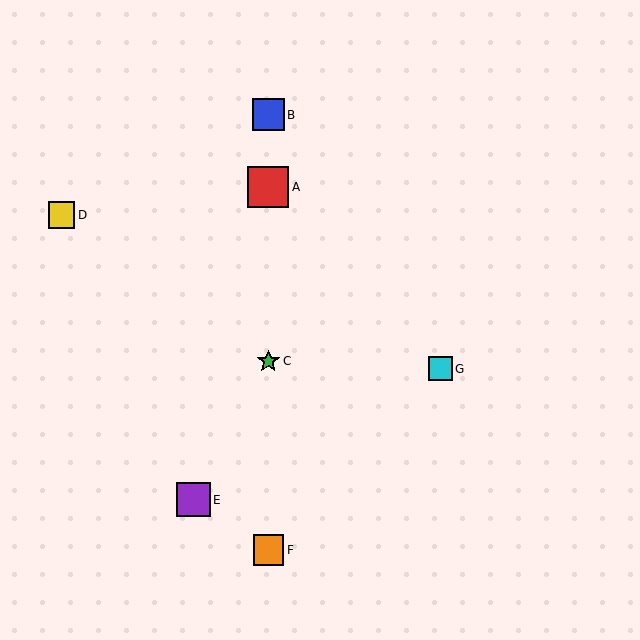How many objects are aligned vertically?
4 objects (A, B, C, F) are aligned vertically.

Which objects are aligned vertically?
Objects A, B, C, F are aligned vertically.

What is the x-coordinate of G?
Object G is at x≈441.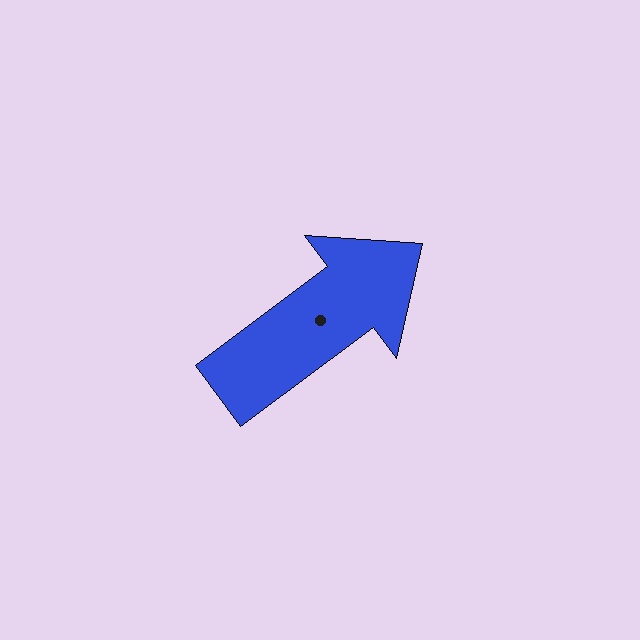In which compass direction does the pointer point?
Northeast.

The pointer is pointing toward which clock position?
Roughly 2 o'clock.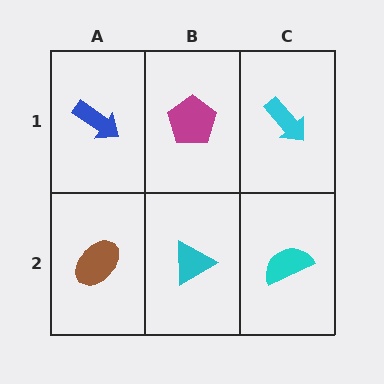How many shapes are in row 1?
3 shapes.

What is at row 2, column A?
A brown ellipse.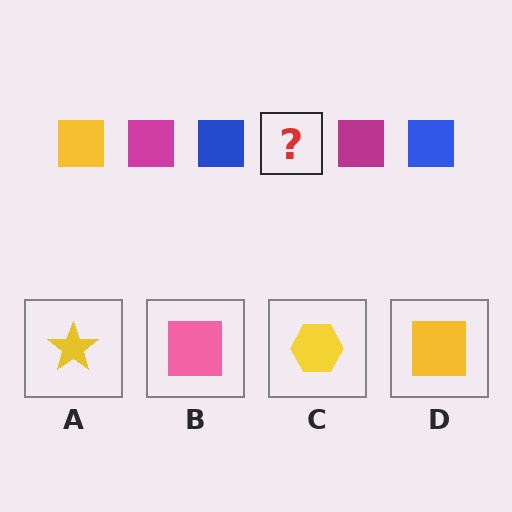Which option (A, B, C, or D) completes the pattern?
D.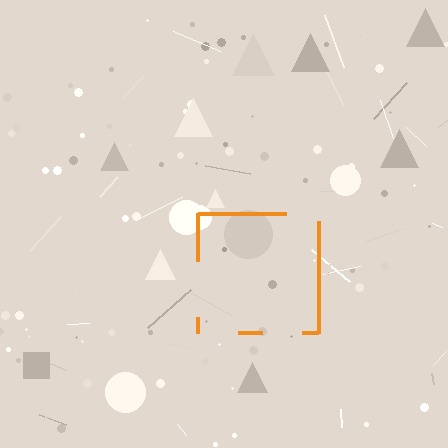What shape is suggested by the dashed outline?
The dashed outline suggests a square.